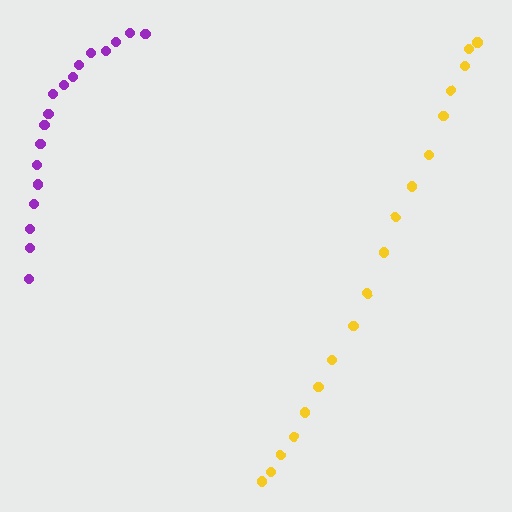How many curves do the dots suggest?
There are 2 distinct paths.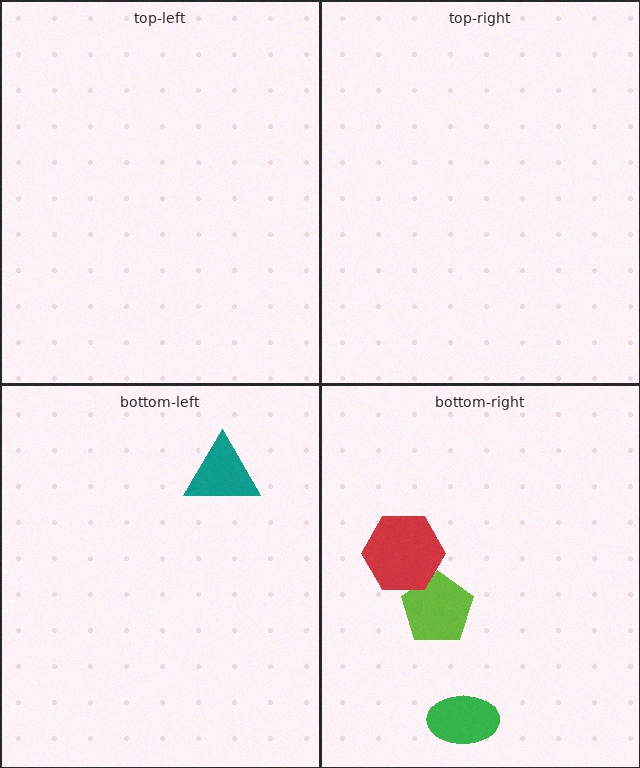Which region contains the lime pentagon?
The bottom-right region.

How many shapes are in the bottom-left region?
1.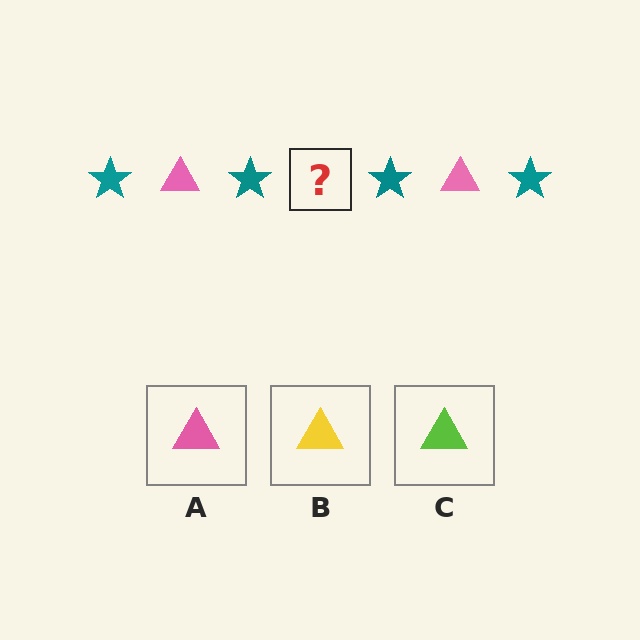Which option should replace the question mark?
Option A.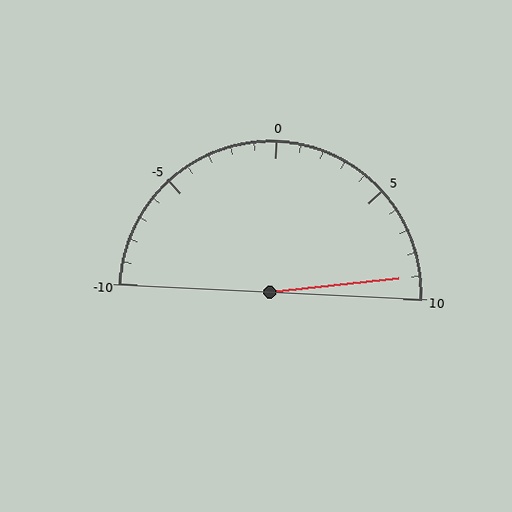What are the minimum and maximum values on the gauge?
The gauge ranges from -10 to 10.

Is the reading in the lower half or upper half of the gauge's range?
The reading is in the upper half of the range (-10 to 10).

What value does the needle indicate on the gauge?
The needle indicates approximately 9.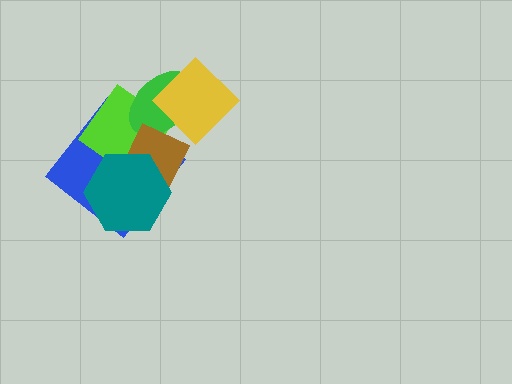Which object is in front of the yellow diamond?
The brown diamond is in front of the yellow diamond.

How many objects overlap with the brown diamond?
5 objects overlap with the brown diamond.